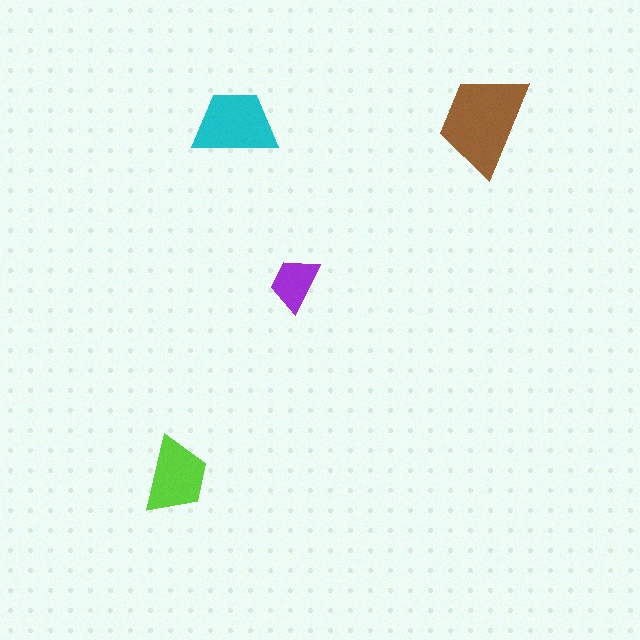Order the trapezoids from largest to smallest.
the brown one, the cyan one, the lime one, the purple one.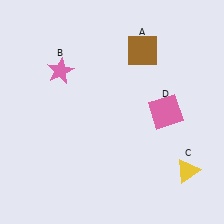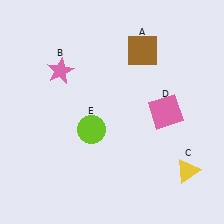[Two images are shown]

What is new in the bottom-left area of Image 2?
A lime circle (E) was added in the bottom-left area of Image 2.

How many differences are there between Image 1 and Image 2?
There is 1 difference between the two images.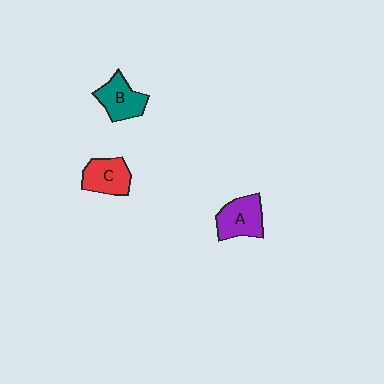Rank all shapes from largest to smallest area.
From largest to smallest: A (purple), B (teal), C (red).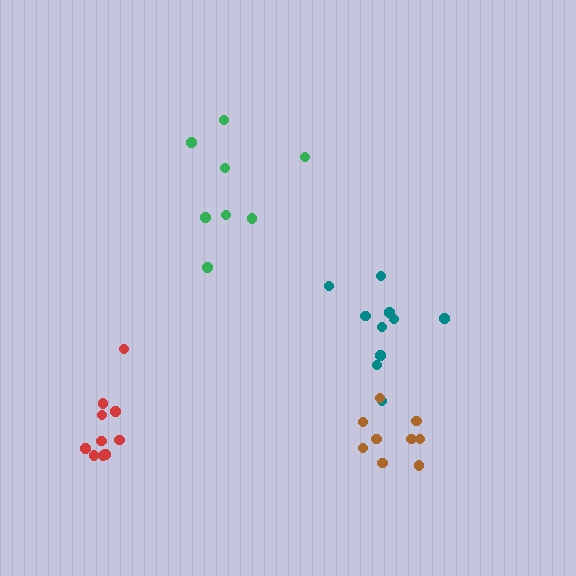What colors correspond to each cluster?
The clusters are colored: green, teal, brown, red.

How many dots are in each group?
Group 1: 8 dots, Group 2: 10 dots, Group 3: 9 dots, Group 4: 10 dots (37 total).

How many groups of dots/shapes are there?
There are 4 groups.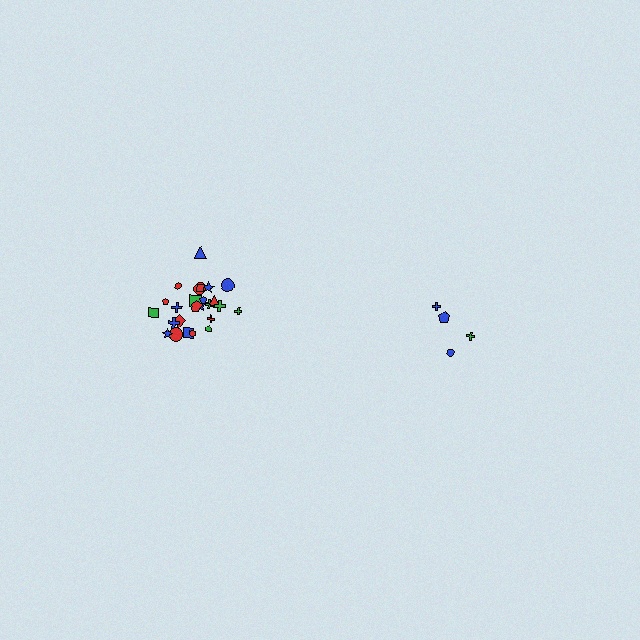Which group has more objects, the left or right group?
The left group.